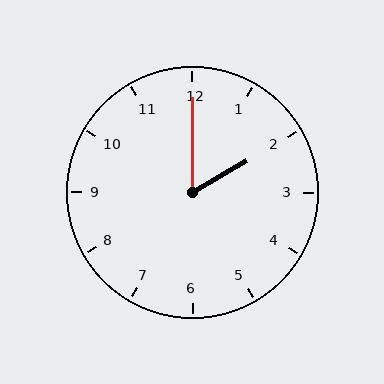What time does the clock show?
2:00.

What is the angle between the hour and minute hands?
Approximately 60 degrees.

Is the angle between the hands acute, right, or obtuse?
It is acute.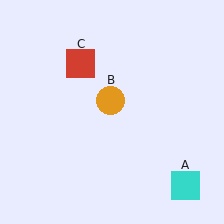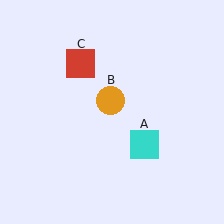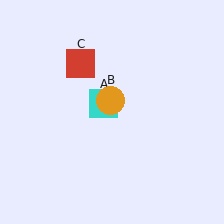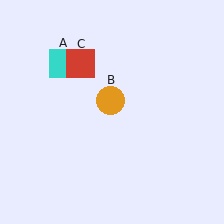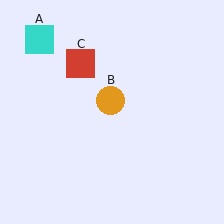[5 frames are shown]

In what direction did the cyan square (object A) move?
The cyan square (object A) moved up and to the left.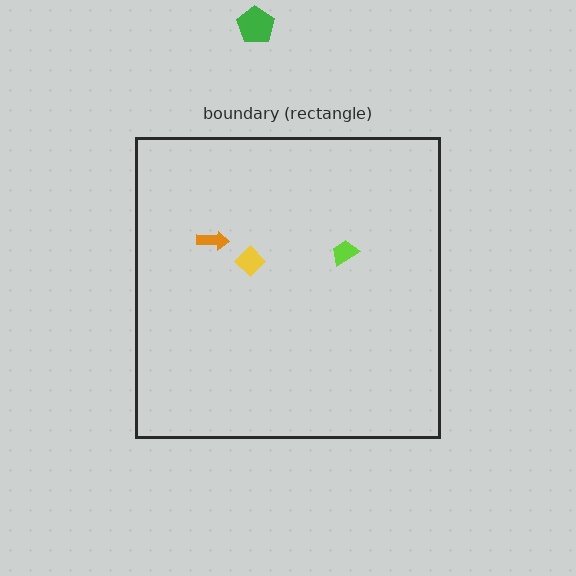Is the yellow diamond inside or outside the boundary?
Inside.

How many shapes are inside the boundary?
3 inside, 1 outside.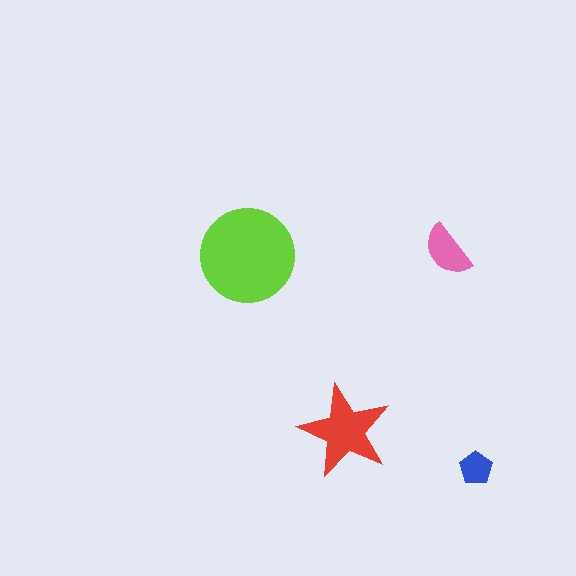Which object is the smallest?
The blue pentagon.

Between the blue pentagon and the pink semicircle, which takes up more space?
The pink semicircle.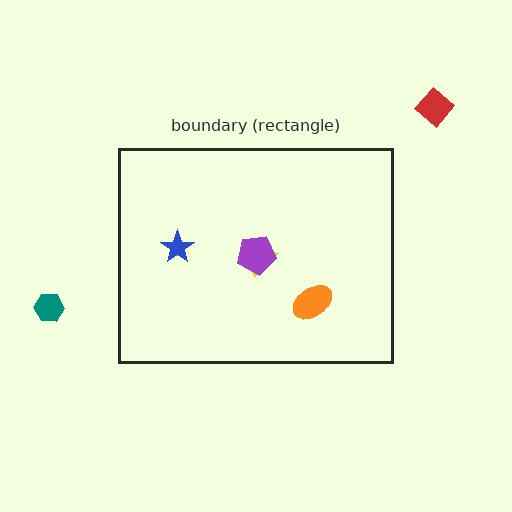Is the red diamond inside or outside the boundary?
Outside.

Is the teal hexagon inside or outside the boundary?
Outside.